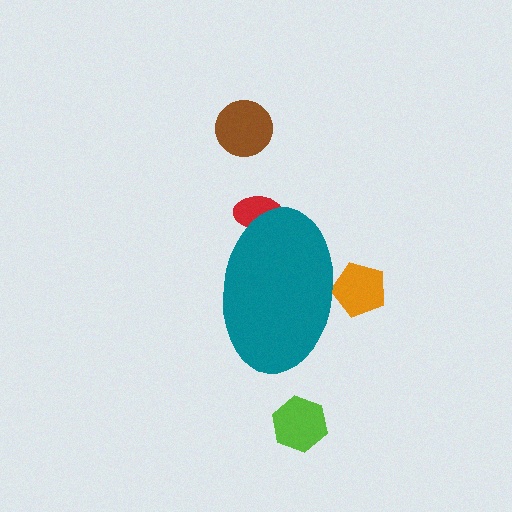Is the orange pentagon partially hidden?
Yes, the orange pentagon is partially hidden behind the teal ellipse.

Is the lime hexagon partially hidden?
No, the lime hexagon is fully visible.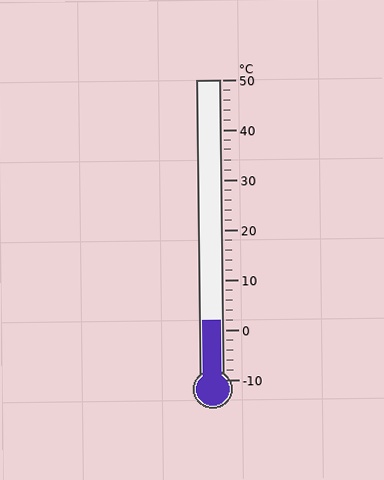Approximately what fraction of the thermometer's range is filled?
The thermometer is filled to approximately 20% of its range.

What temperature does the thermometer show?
The thermometer shows approximately 2°C.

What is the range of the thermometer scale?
The thermometer scale ranges from -10°C to 50°C.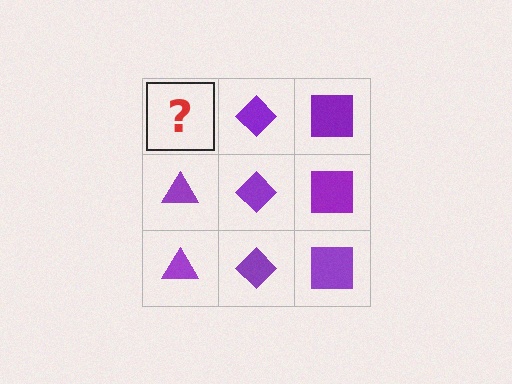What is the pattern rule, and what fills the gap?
The rule is that each column has a consistent shape. The gap should be filled with a purple triangle.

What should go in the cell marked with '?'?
The missing cell should contain a purple triangle.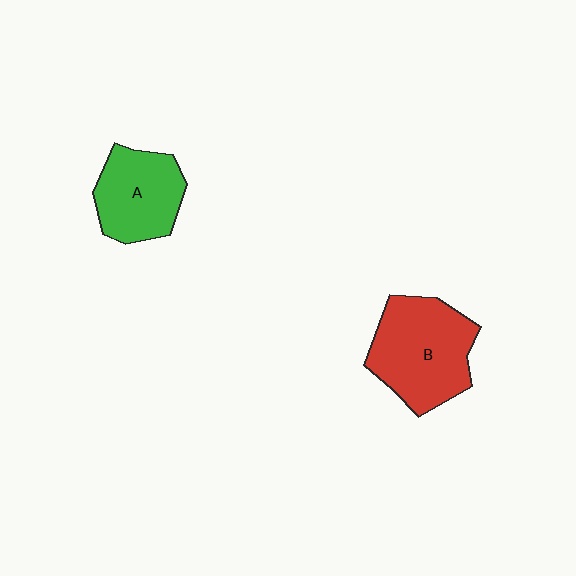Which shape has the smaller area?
Shape A (green).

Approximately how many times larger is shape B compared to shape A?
Approximately 1.3 times.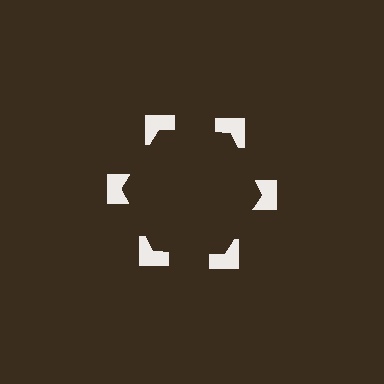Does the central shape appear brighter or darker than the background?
It typically appears slightly darker than the background, even though no actual brightness change is drawn.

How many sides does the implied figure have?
6 sides.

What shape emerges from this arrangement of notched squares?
An illusory hexagon — its edges are inferred from the aligned wedge cuts in the notched squares, not physically drawn.